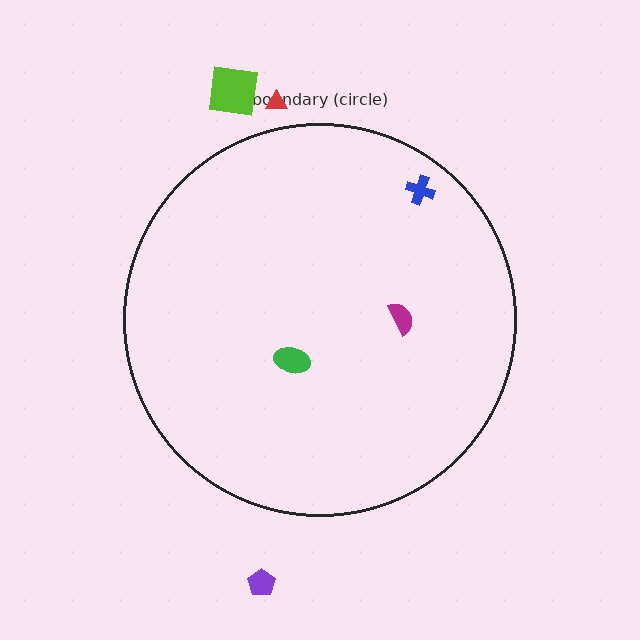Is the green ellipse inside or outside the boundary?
Inside.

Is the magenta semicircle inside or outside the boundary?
Inside.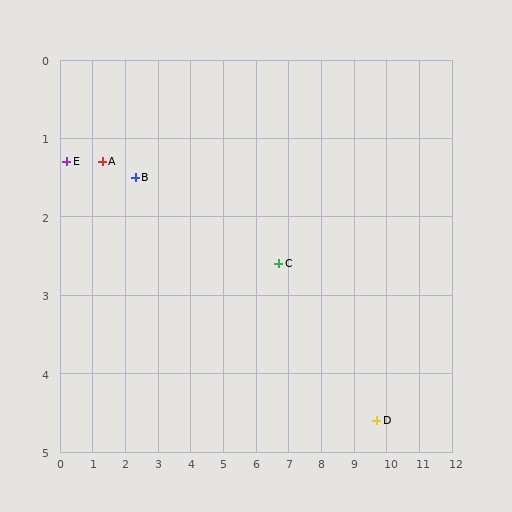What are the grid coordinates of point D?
Point D is at approximately (9.7, 4.6).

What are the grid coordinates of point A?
Point A is at approximately (1.3, 1.3).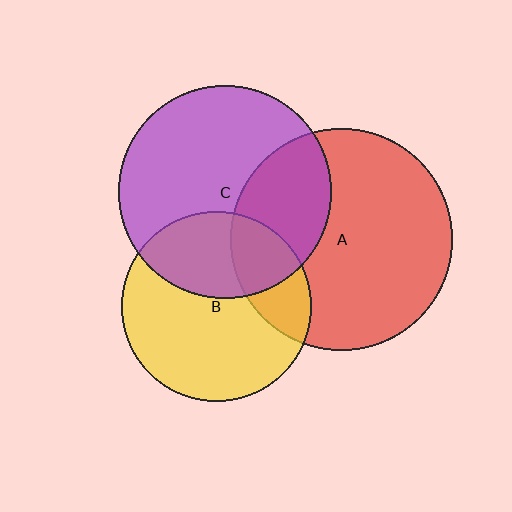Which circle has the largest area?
Circle A (red).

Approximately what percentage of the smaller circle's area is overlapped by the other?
Approximately 30%.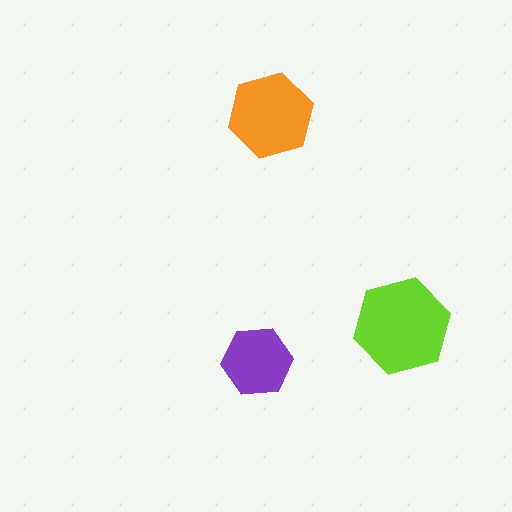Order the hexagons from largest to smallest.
the lime one, the orange one, the purple one.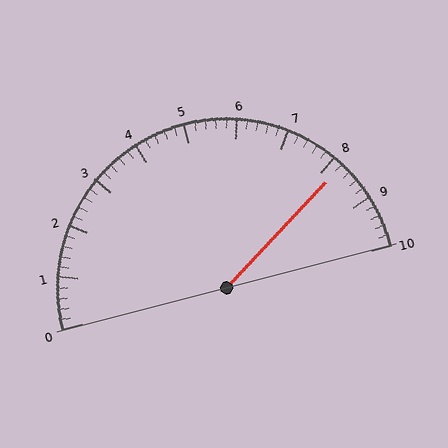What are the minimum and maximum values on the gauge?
The gauge ranges from 0 to 10.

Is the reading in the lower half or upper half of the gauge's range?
The reading is in the upper half of the range (0 to 10).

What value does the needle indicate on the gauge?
The needle indicates approximately 8.2.